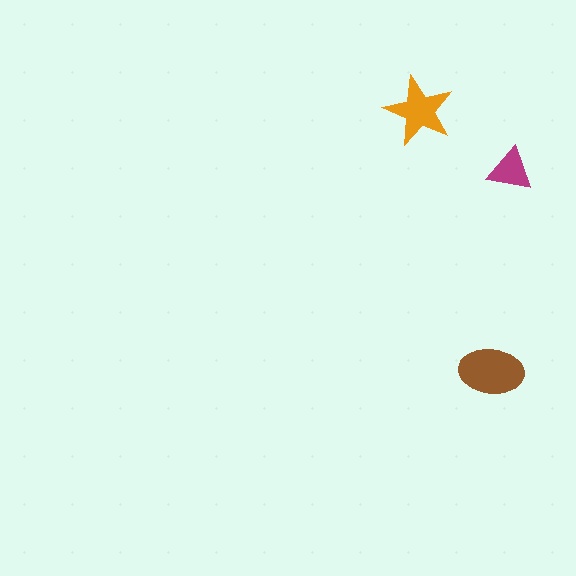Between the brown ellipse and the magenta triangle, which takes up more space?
The brown ellipse.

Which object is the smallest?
The magenta triangle.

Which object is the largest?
The brown ellipse.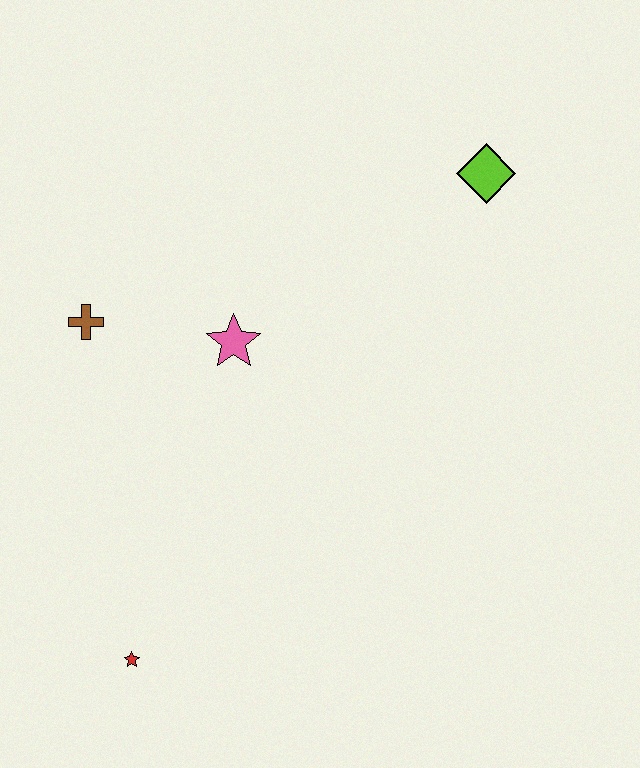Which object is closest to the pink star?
The brown cross is closest to the pink star.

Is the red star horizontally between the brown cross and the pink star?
Yes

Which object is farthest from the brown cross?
The lime diamond is farthest from the brown cross.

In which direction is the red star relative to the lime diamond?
The red star is below the lime diamond.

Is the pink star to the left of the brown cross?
No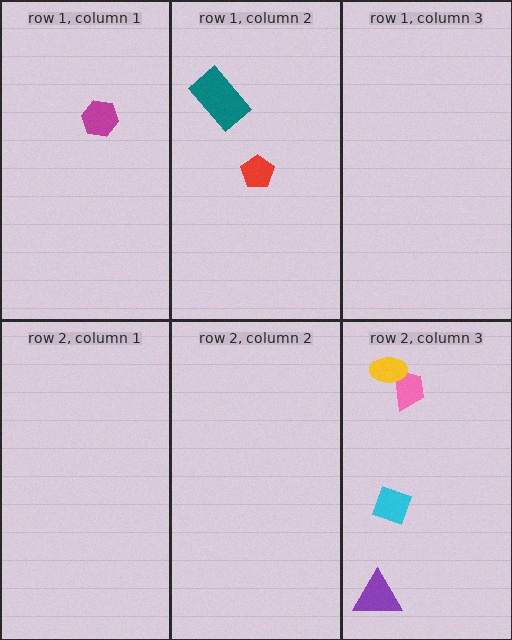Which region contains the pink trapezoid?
The row 2, column 3 region.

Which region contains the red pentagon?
The row 1, column 2 region.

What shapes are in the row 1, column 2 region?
The teal rectangle, the red pentagon.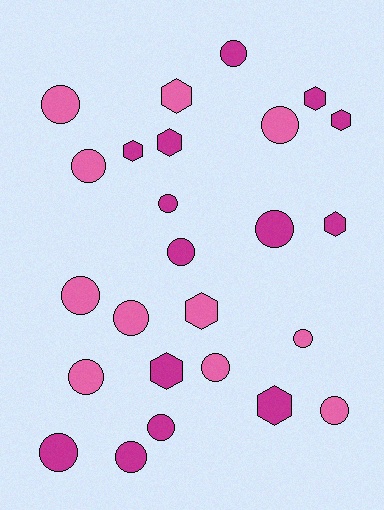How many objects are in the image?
There are 25 objects.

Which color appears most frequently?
Magenta, with 14 objects.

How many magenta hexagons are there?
There are 7 magenta hexagons.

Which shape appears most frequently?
Circle, with 16 objects.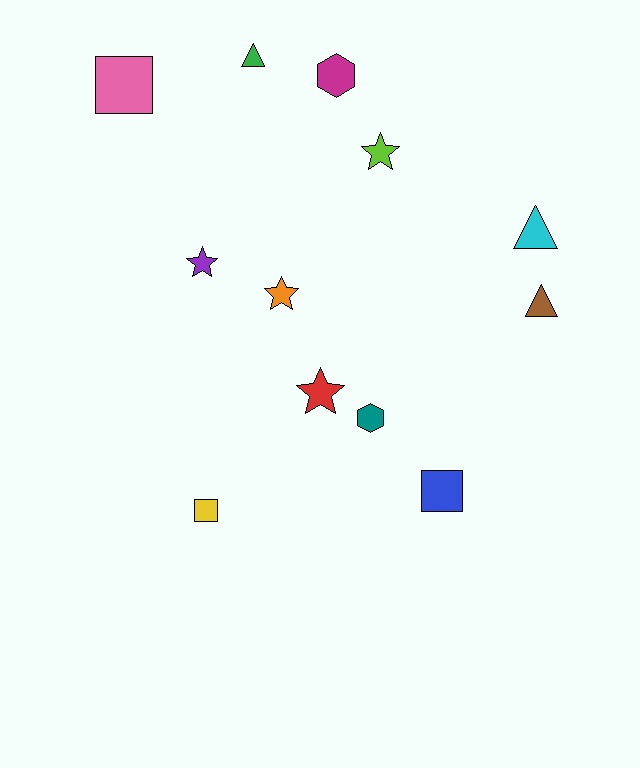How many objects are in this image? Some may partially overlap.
There are 12 objects.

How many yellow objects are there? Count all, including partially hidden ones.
There is 1 yellow object.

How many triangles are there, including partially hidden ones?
There are 3 triangles.